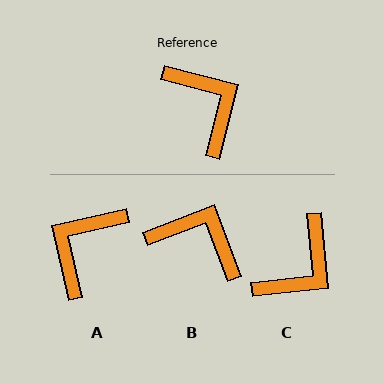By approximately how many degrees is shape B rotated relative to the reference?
Approximately 35 degrees counter-clockwise.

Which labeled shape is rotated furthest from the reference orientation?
A, about 117 degrees away.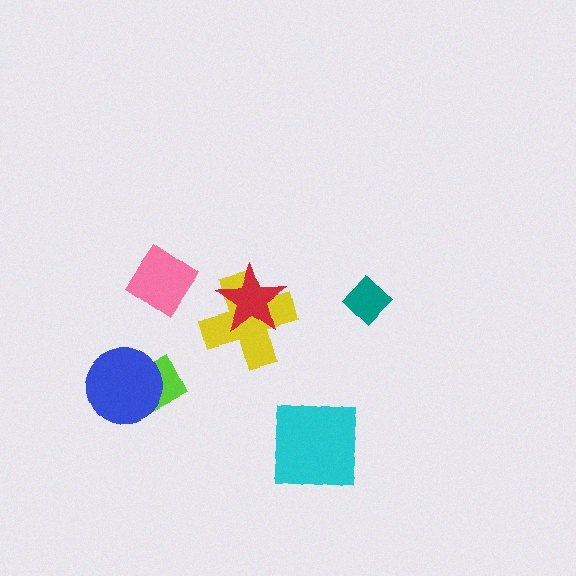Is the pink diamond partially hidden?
No, no other shape covers it.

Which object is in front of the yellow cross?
The red star is in front of the yellow cross.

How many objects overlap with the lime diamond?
1 object overlaps with the lime diamond.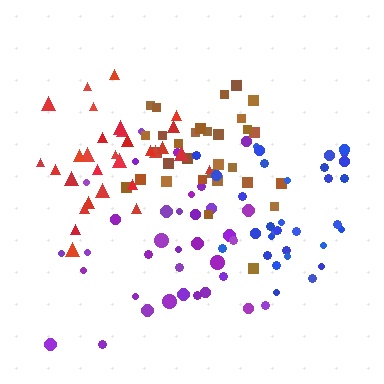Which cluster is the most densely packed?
Brown.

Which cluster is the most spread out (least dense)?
Purple.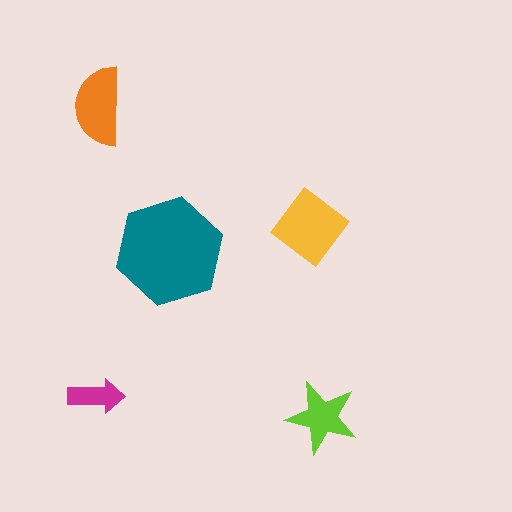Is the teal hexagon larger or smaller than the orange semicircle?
Larger.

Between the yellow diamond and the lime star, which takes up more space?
The yellow diamond.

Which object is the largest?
The teal hexagon.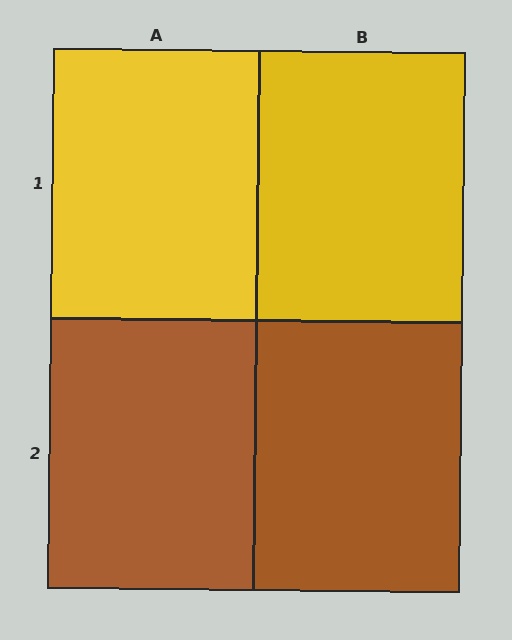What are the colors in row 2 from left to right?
Brown, brown.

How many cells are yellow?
2 cells are yellow.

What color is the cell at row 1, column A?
Yellow.